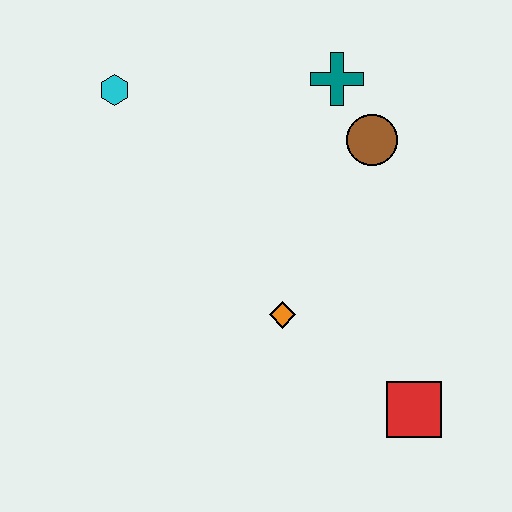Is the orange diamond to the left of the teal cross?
Yes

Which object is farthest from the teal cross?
The red square is farthest from the teal cross.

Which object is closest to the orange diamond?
The red square is closest to the orange diamond.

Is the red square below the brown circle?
Yes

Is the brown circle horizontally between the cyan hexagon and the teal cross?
No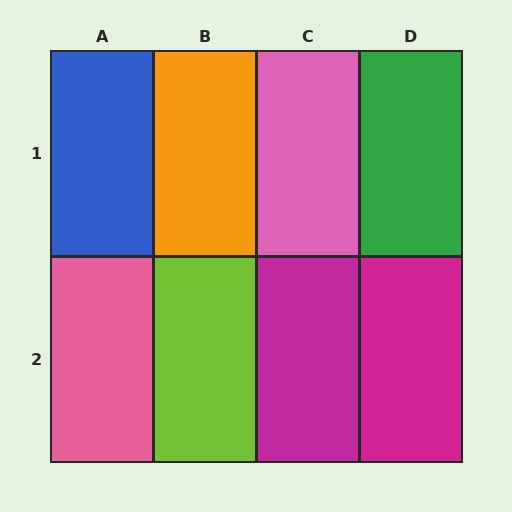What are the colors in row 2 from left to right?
Pink, lime, magenta, magenta.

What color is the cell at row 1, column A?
Blue.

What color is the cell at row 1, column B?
Orange.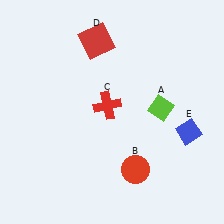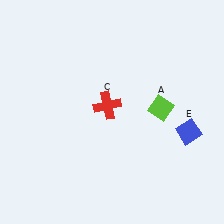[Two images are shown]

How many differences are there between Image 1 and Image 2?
There are 2 differences between the two images.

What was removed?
The red square (D), the red circle (B) were removed in Image 2.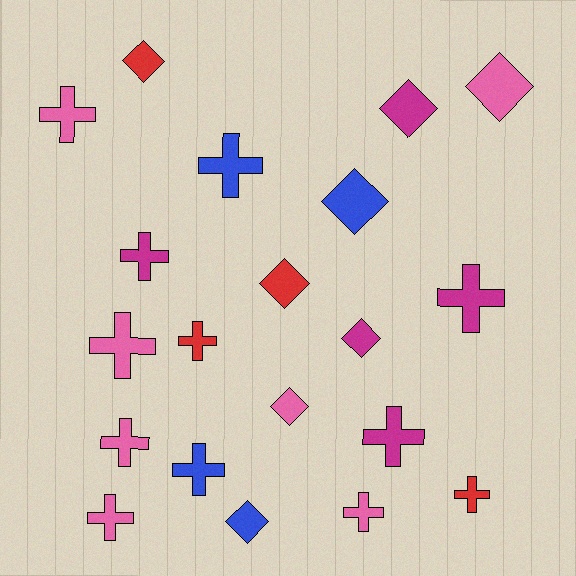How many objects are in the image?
There are 20 objects.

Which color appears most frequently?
Pink, with 7 objects.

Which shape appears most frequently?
Cross, with 12 objects.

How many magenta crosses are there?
There are 3 magenta crosses.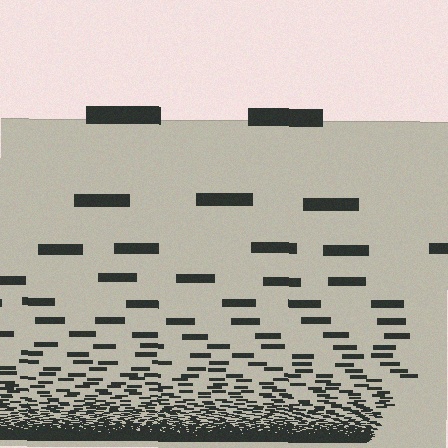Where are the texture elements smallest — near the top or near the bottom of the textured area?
Near the bottom.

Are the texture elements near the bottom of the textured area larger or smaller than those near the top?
Smaller. The gradient is inverted — elements near the bottom are smaller and denser.